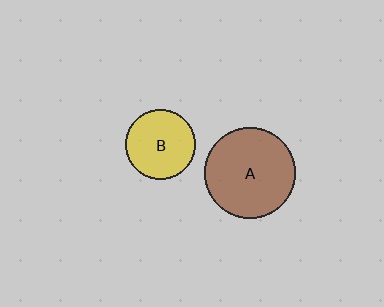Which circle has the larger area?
Circle A (brown).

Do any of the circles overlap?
No, none of the circles overlap.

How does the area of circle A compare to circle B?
Approximately 1.7 times.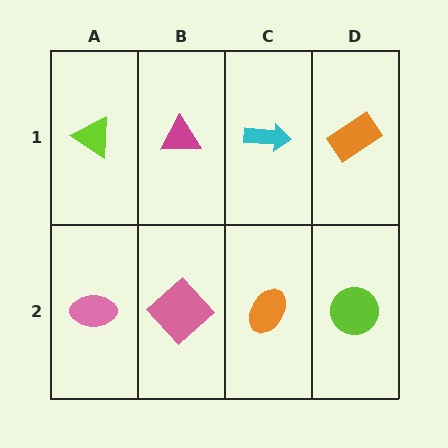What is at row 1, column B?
A magenta triangle.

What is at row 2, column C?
An orange ellipse.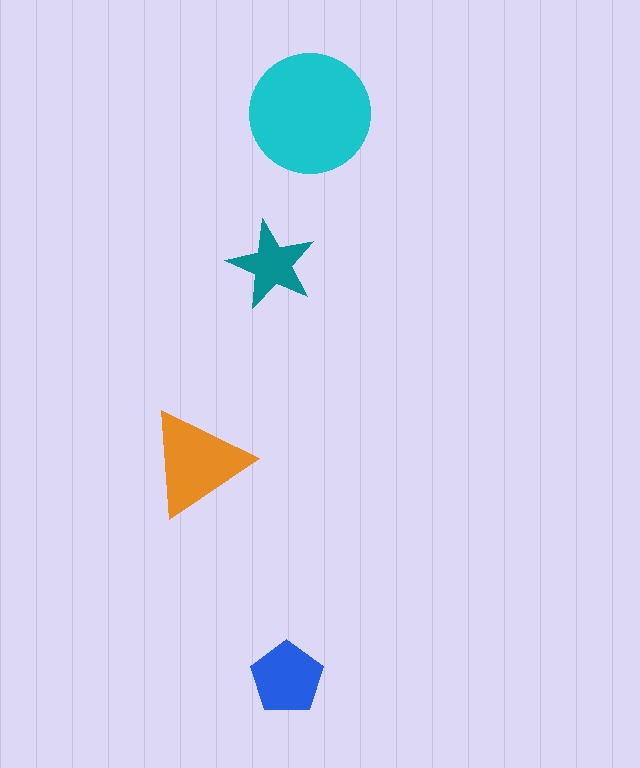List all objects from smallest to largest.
The teal star, the blue pentagon, the orange triangle, the cyan circle.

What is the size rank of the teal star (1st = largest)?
4th.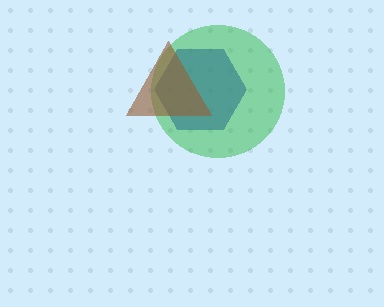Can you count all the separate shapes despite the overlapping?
Yes, there are 3 separate shapes.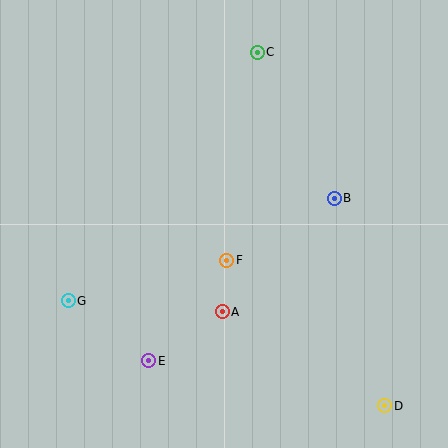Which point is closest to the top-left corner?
Point C is closest to the top-left corner.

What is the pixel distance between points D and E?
The distance between D and E is 240 pixels.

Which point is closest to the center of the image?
Point F at (227, 260) is closest to the center.